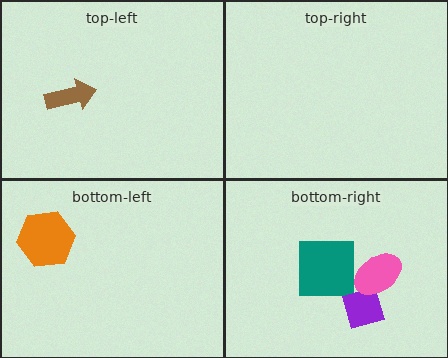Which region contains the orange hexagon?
The bottom-left region.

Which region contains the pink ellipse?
The bottom-right region.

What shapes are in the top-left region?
The brown arrow.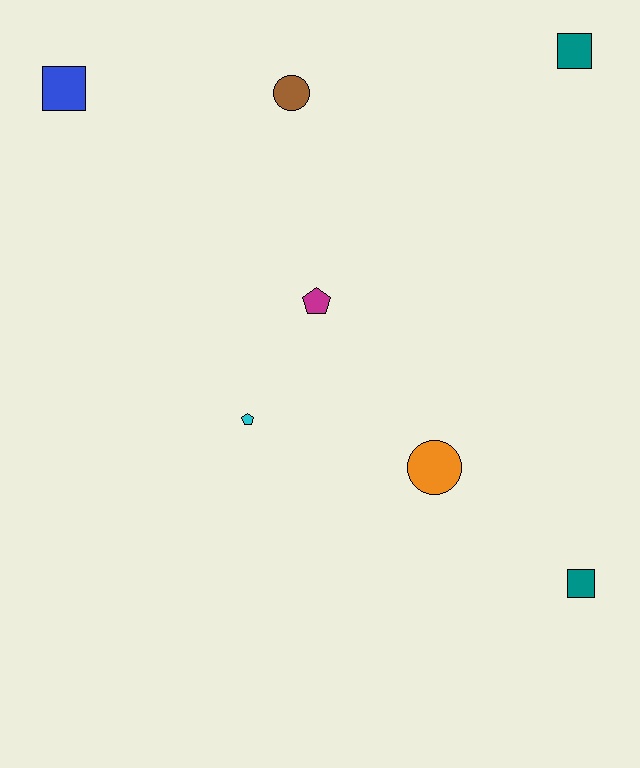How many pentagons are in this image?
There are 2 pentagons.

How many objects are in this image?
There are 7 objects.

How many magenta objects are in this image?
There is 1 magenta object.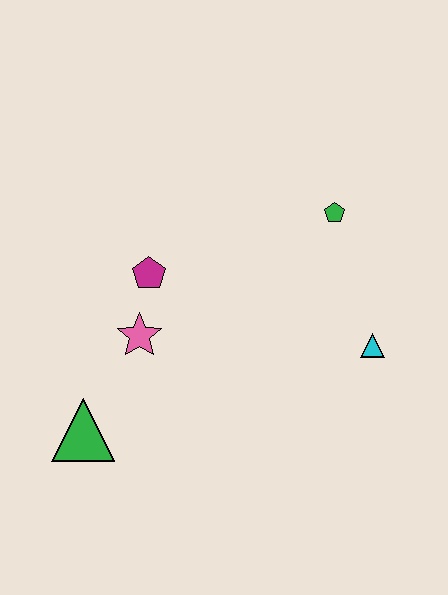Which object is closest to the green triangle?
The pink star is closest to the green triangle.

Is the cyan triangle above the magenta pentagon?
No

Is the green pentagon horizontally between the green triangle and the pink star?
No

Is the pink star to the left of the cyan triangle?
Yes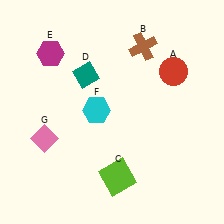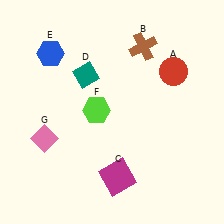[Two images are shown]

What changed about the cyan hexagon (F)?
In Image 1, F is cyan. In Image 2, it changed to lime.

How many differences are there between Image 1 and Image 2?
There are 3 differences between the two images.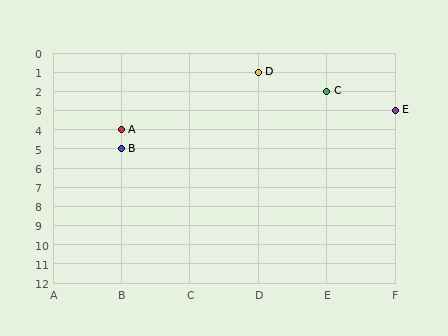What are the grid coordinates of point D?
Point D is at grid coordinates (D, 1).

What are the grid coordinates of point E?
Point E is at grid coordinates (F, 3).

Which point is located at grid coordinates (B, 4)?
Point A is at (B, 4).